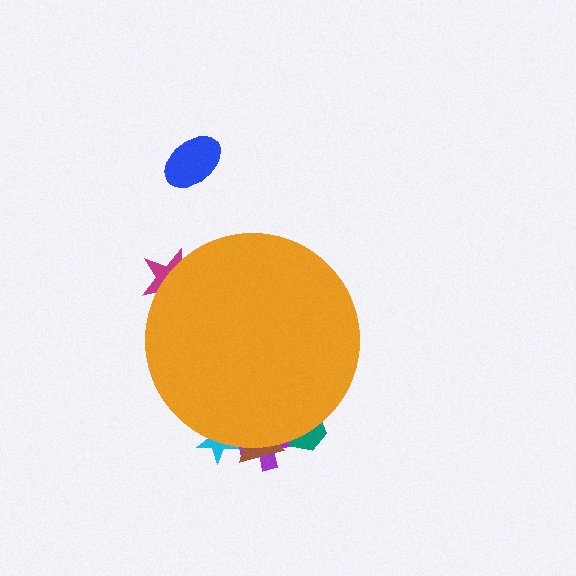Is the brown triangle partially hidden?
Yes, the brown triangle is partially hidden behind the orange circle.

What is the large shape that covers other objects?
An orange circle.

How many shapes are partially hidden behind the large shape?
5 shapes are partially hidden.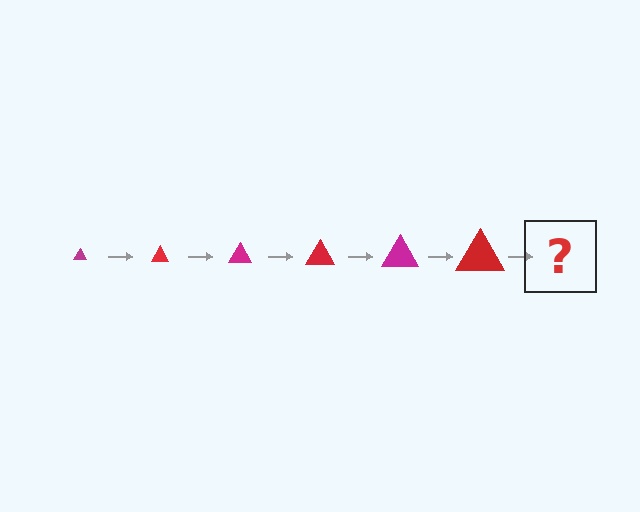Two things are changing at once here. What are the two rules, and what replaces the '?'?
The two rules are that the triangle grows larger each step and the color cycles through magenta and red. The '?' should be a magenta triangle, larger than the previous one.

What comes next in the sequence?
The next element should be a magenta triangle, larger than the previous one.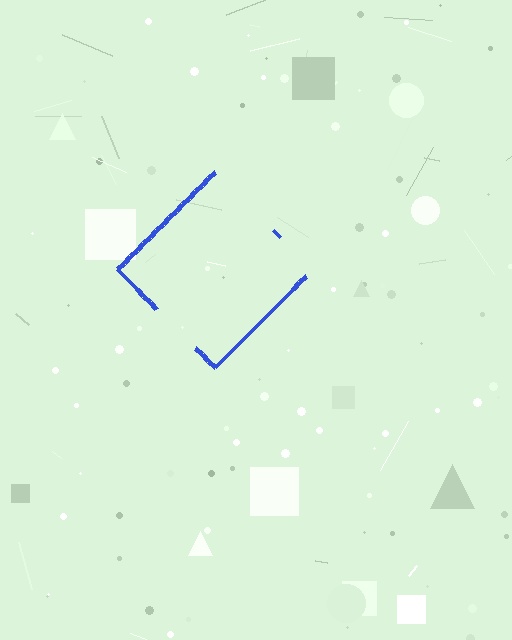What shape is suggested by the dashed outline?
The dashed outline suggests a diamond.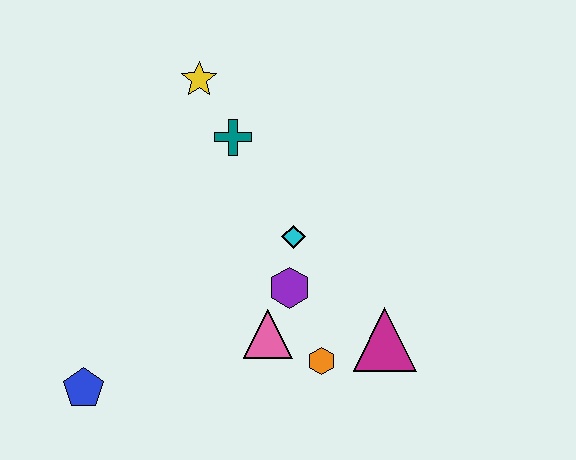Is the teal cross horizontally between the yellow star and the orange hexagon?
Yes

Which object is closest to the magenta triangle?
The orange hexagon is closest to the magenta triangle.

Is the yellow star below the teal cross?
No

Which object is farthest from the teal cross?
The blue pentagon is farthest from the teal cross.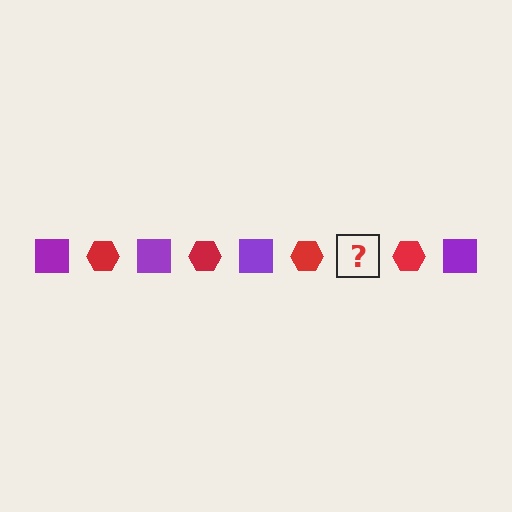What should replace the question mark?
The question mark should be replaced with a purple square.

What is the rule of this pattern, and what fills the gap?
The rule is that the pattern alternates between purple square and red hexagon. The gap should be filled with a purple square.